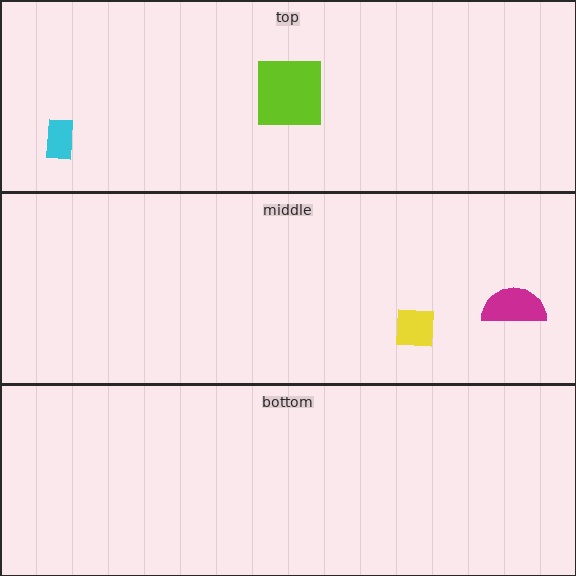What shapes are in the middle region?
The yellow square, the magenta semicircle.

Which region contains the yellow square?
The middle region.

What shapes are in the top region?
The lime square, the cyan rectangle.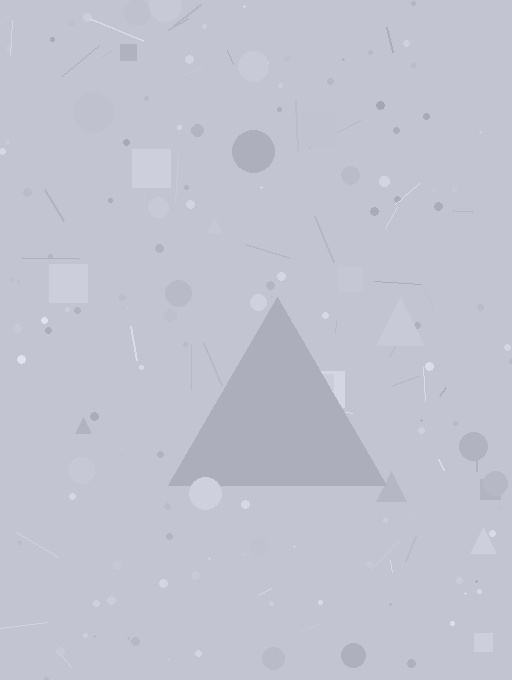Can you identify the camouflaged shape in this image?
The camouflaged shape is a triangle.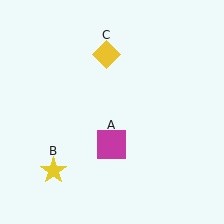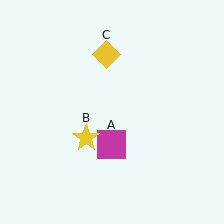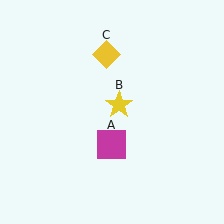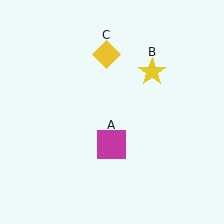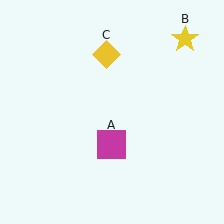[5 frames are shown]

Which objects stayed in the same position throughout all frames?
Magenta square (object A) and yellow diamond (object C) remained stationary.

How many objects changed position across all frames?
1 object changed position: yellow star (object B).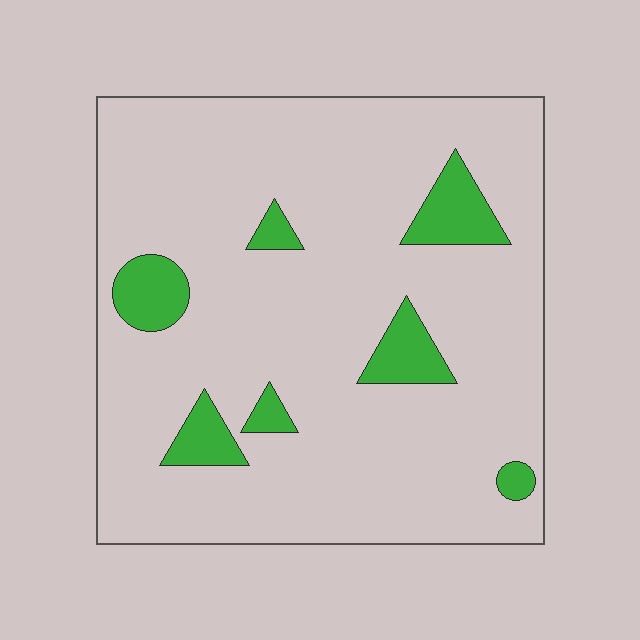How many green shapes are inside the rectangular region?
7.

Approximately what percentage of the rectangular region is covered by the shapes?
Approximately 10%.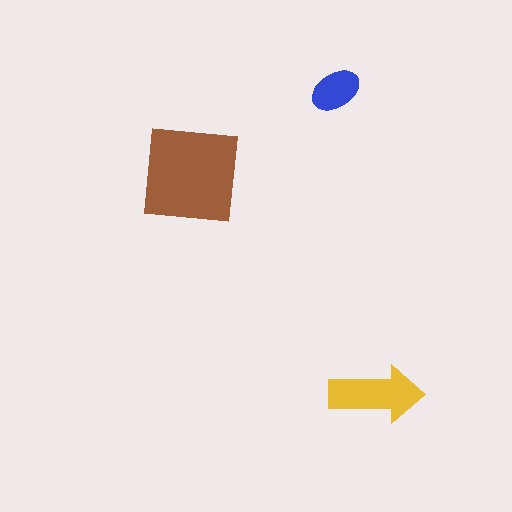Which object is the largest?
The brown square.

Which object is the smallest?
The blue ellipse.